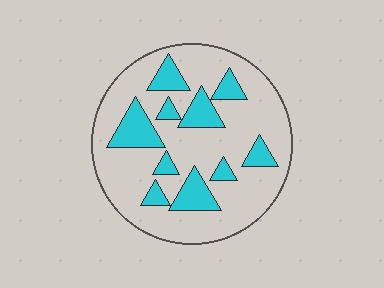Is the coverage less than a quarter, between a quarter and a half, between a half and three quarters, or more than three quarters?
Less than a quarter.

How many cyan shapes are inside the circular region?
10.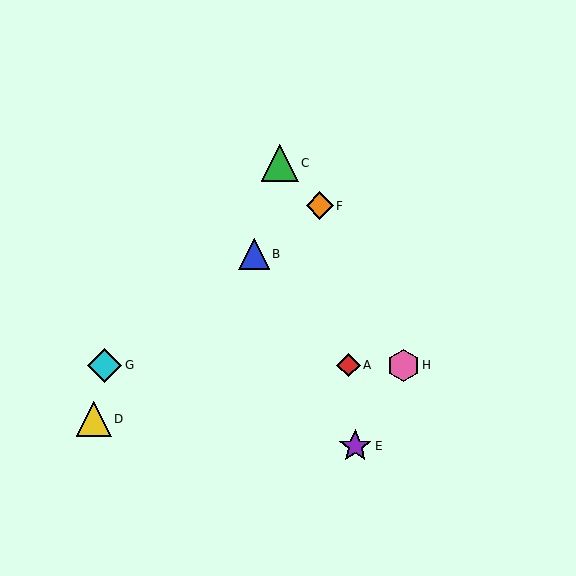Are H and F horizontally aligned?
No, H is at y≈365 and F is at y≈206.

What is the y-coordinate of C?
Object C is at y≈163.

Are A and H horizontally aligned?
Yes, both are at y≈365.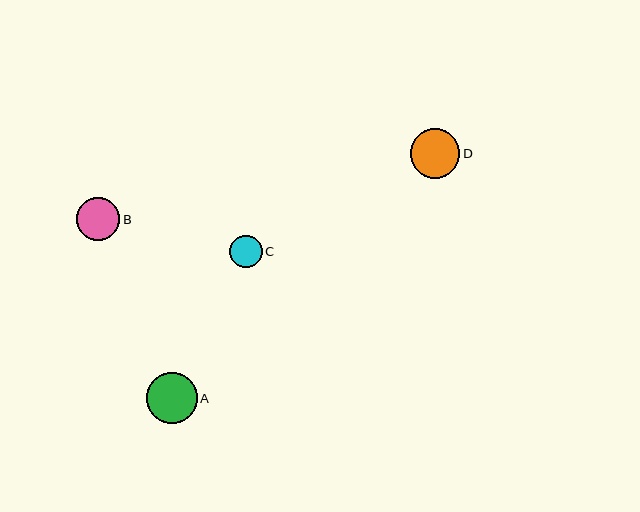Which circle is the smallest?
Circle C is the smallest with a size of approximately 33 pixels.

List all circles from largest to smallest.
From largest to smallest: A, D, B, C.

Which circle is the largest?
Circle A is the largest with a size of approximately 50 pixels.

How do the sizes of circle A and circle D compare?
Circle A and circle D are approximately the same size.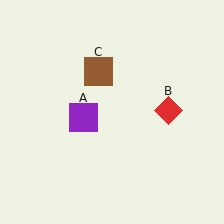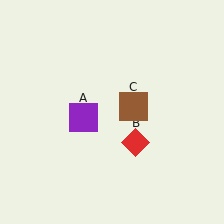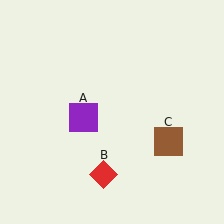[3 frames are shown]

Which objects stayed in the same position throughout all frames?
Purple square (object A) remained stationary.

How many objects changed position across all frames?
2 objects changed position: red diamond (object B), brown square (object C).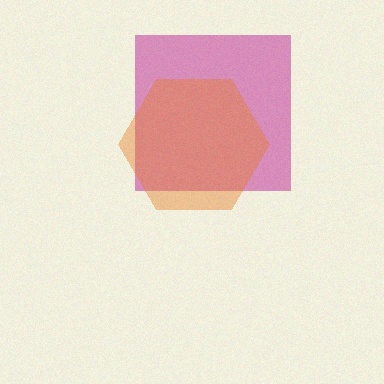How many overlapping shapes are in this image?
There are 2 overlapping shapes in the image.